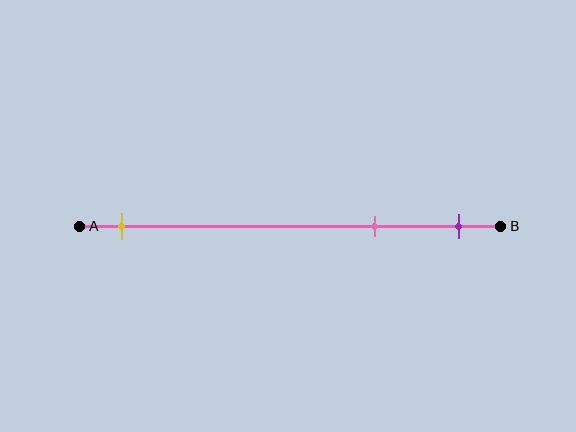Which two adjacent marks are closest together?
The pink and purple marks are the closest adjacent pair.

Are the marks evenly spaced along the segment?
No, the marks are not evenly spaced.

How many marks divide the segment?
There are 3 marks dividing the segment.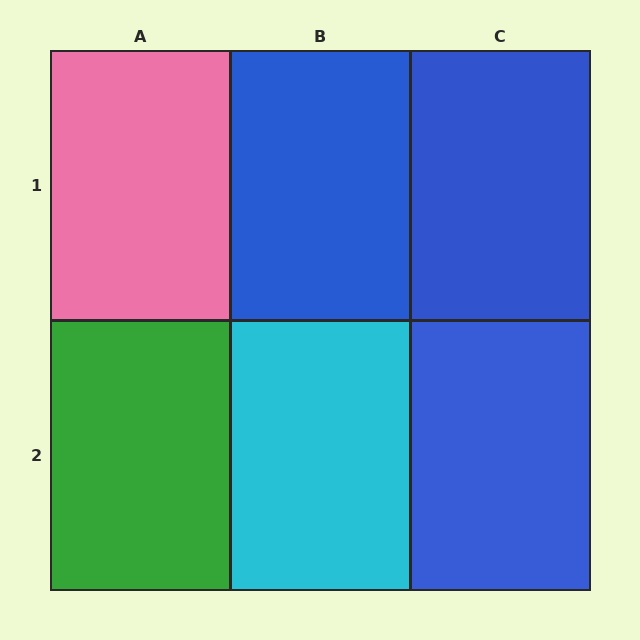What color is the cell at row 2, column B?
Cyan.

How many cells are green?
1 cell is green.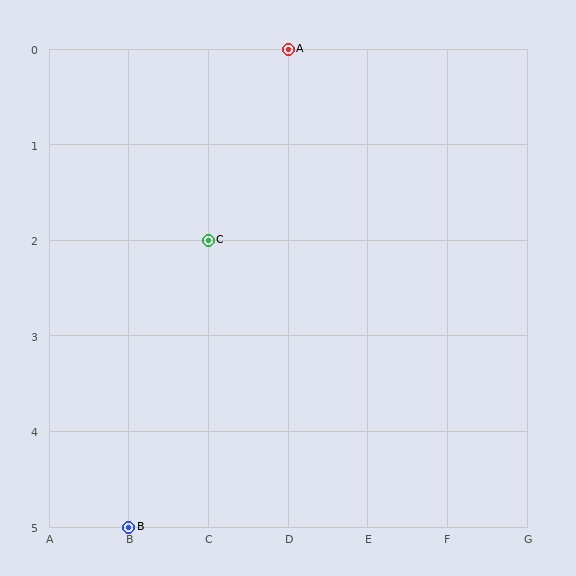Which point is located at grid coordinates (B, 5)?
Point B is at (B, 5).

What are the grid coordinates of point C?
Point C is at grid coordinates (C, 2).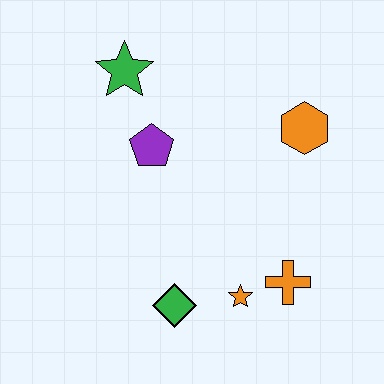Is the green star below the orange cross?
No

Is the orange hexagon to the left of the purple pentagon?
No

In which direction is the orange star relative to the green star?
The orange star is below the green star.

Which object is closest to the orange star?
The orange cross is closest to the orange star.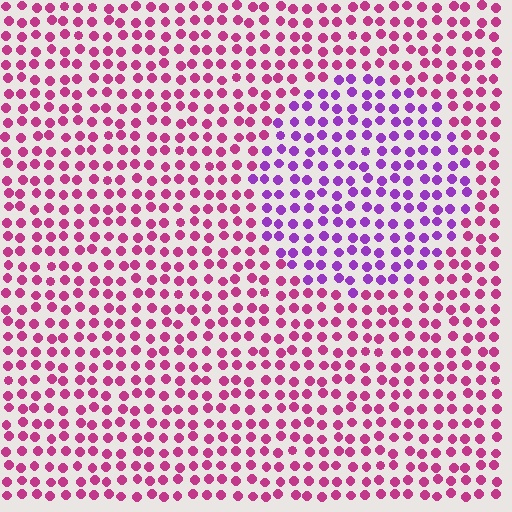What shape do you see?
I see a circle.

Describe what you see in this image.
The image is filled with small magenta elements in a uniform arrangement. A circle-shaped region is visible where the elements are tinted to a slightly different hue, forming a subtle color boundary.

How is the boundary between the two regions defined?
The boundary is defined purely by a slight shift in hue (about 42 degrees). Spacing, size, and orientation are identical on both sides.